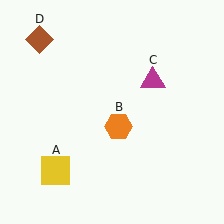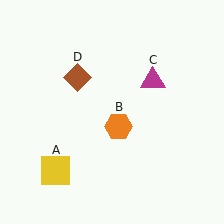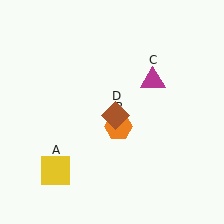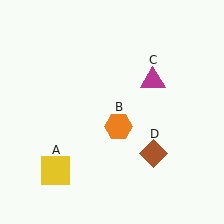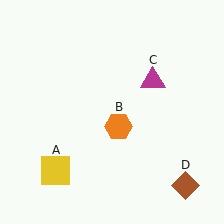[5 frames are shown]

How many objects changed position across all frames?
1 object changed position: brown diamond (object D).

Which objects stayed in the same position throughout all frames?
Yellow square (object A) and orange hexagon (object B) and magenta triangle (object C) remained stationary.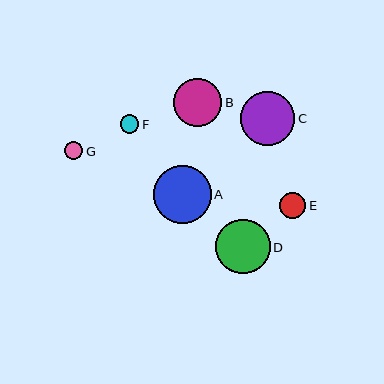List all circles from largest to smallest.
From largest to smallest: A, D, C, B, E, F, G.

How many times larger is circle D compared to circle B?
Circle D is approximately 1.1 times the size of circle B.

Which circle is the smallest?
Circle G is the smallest with a size of approximately 18 pixels.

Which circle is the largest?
Circle A is the largest with a size of approximately 57 pixels.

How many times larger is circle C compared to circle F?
Circle C is approximately 2.9 times the size of circle F.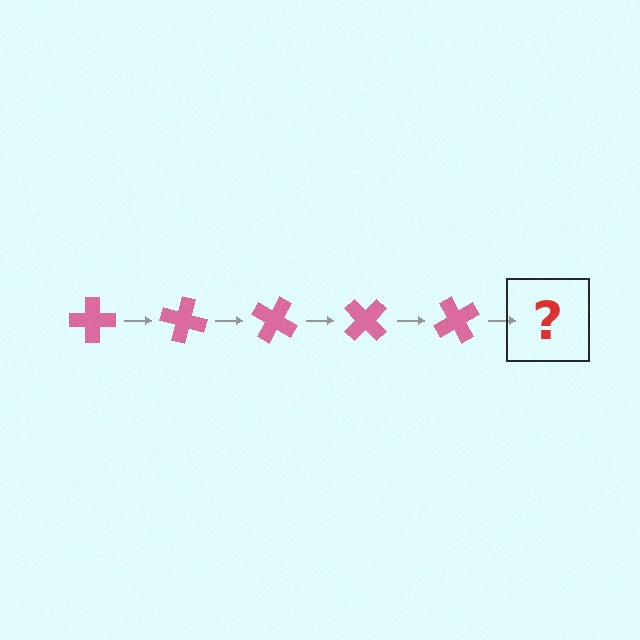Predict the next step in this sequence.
The next step is a pink cross rotated 75 degrees.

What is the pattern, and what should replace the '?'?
The pattern is that the cross rotates 15 degrees each step. The '?' should be a pink cross rotated 75 degrees.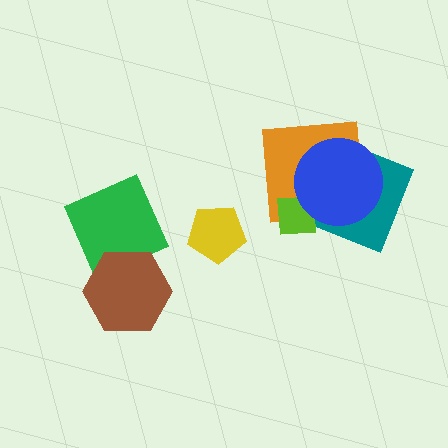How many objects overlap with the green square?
1 object overlaps with the green square.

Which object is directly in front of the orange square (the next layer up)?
The lime square is directly in front of the orange square.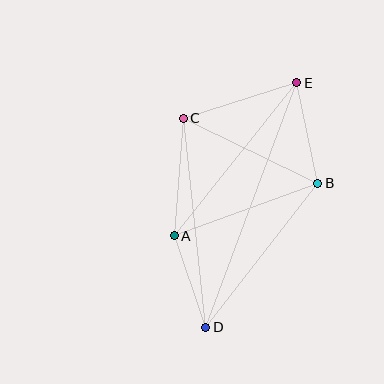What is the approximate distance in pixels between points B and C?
The distance between B and C is approximately 149 pixels.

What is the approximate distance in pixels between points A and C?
The distance between A and C is approximately 118 pixels.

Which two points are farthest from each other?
Points D and E are farthest from each other.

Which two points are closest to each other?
Points A and D are closest to each other.